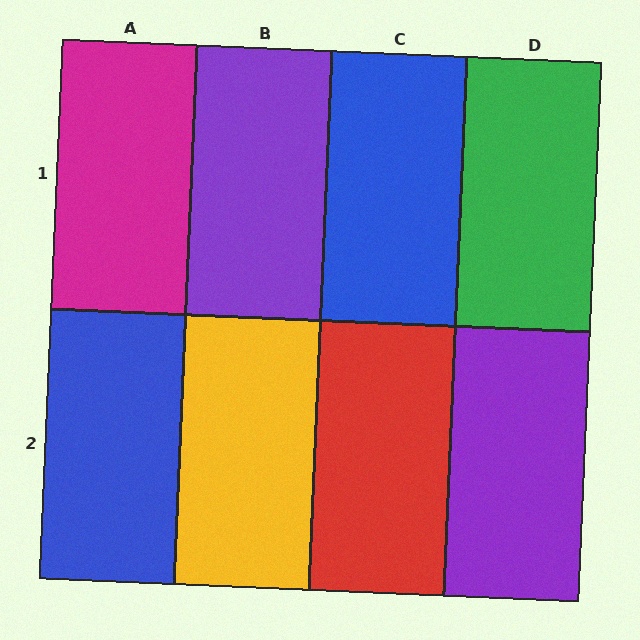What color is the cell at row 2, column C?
Red.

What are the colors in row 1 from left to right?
Magenta, purple, blue, green.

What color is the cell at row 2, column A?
Blue.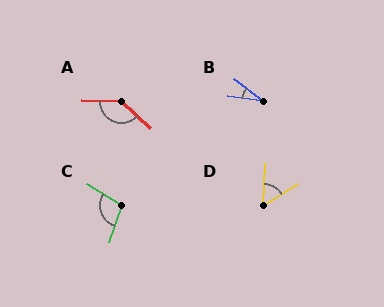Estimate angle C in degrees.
Approximately 104 degrees.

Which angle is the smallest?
B, at approximately 31 degrees.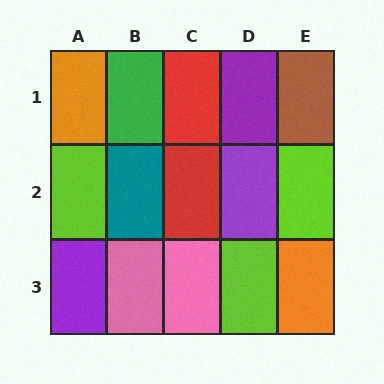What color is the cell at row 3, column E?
Orange.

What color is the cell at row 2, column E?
Lime.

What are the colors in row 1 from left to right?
Orange, green, red, purple, brown.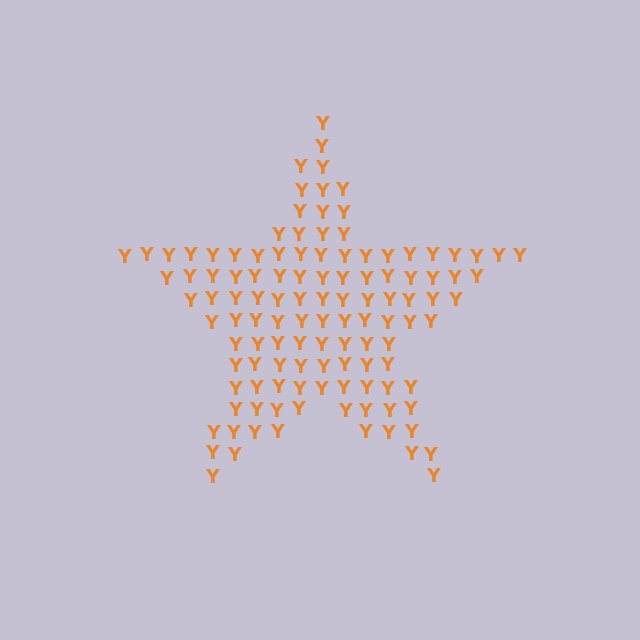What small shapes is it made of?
It is made of small letter Y's.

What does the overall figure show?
The overall figure shows a star.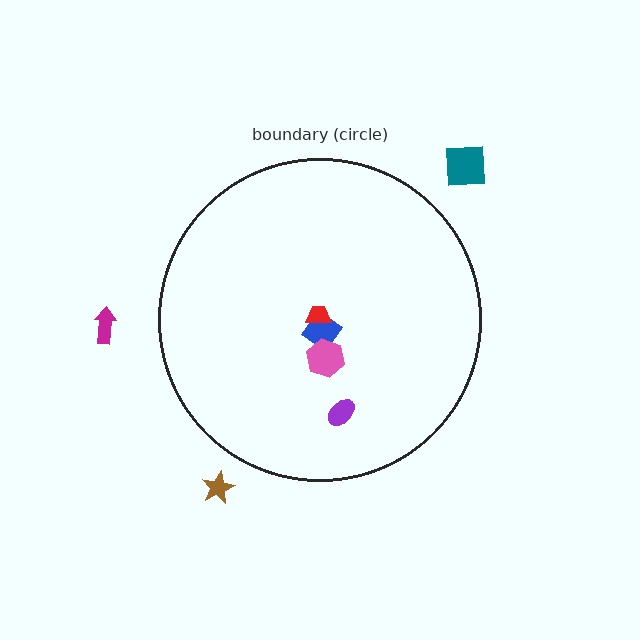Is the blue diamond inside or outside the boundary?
Inside.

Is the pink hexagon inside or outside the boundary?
Inside.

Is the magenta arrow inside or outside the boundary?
Outside.